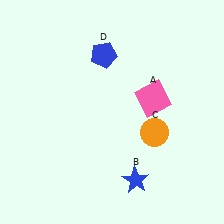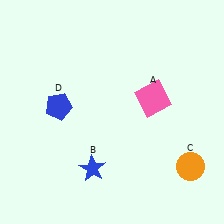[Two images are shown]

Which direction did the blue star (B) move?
The blue star (B) moved left.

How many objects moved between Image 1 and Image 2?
3 objects moved between the two images.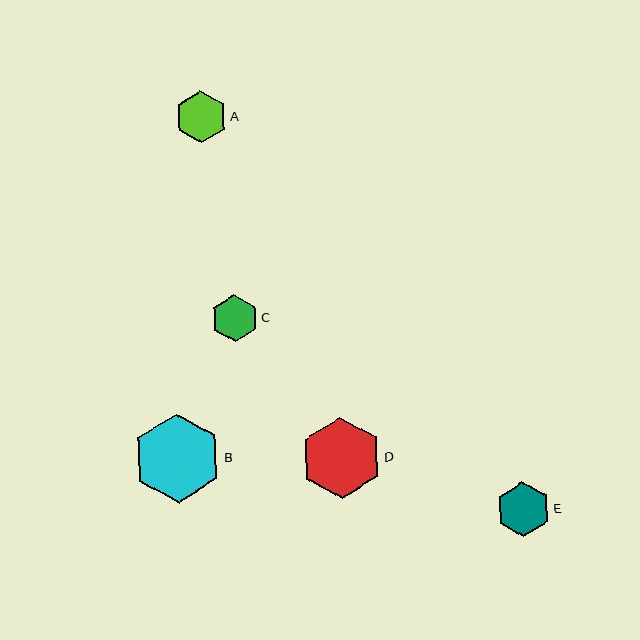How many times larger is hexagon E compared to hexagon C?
Hexagon E is approximately 1.2 times the size of hexagon C.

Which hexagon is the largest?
Hexagon B is the largest with a size of approximately 89 pixels.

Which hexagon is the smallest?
Hexagon C is the smallest with a size of approximately 47 pixels.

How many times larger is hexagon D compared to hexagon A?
Hexagon D is approximately 1.5 times the size of hexagon A.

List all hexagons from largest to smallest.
From largest to smallest: B, D, E, A, C.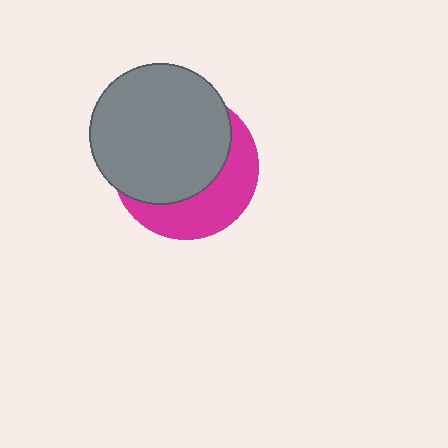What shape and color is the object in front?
The object in front is a gray circle.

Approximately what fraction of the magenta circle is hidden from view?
Roughly 62% of the magenta circle is hidden behind the gray circle.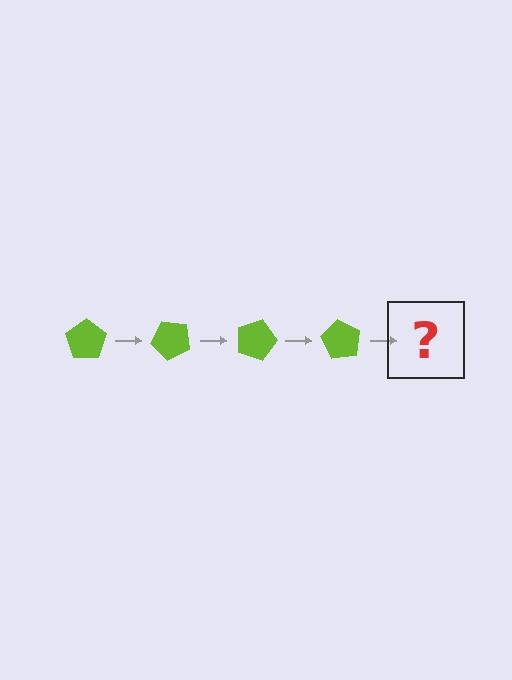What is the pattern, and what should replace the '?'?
The pattern is that the pentagon rotates 45 degrees each step. The '?' should be a lime pentagon rotated 180 degrees.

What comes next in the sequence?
The next element should be a lime pentagon rotated 180 degrees.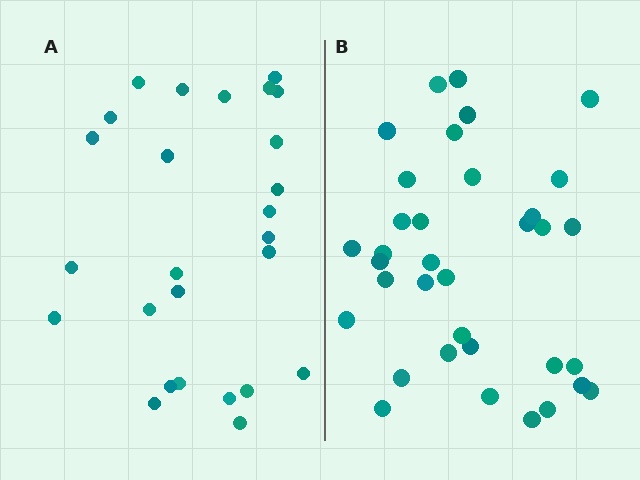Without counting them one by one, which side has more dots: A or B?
Region B (the right region) has more dots.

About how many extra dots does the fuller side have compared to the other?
Region B has roughly 8 or so more dots than region A.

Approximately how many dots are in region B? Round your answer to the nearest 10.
About 40 dots. (The exact count is 35, which rounds to 40.)